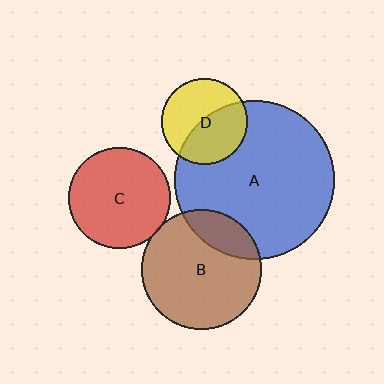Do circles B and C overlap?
Yes.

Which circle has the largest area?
Circle A (blue).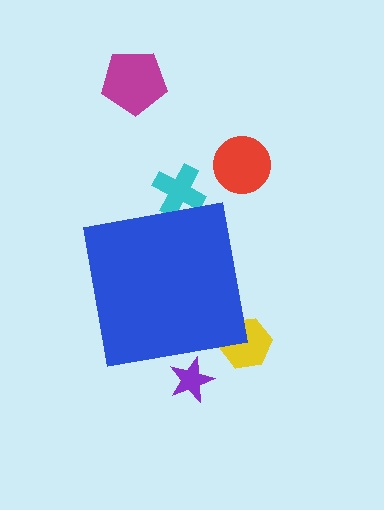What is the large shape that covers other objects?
A blue square.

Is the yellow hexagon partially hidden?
Yes, the yellow hexagon is partially hidden behind the blue square.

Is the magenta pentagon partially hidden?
No, the magenta pentagon is fully visible.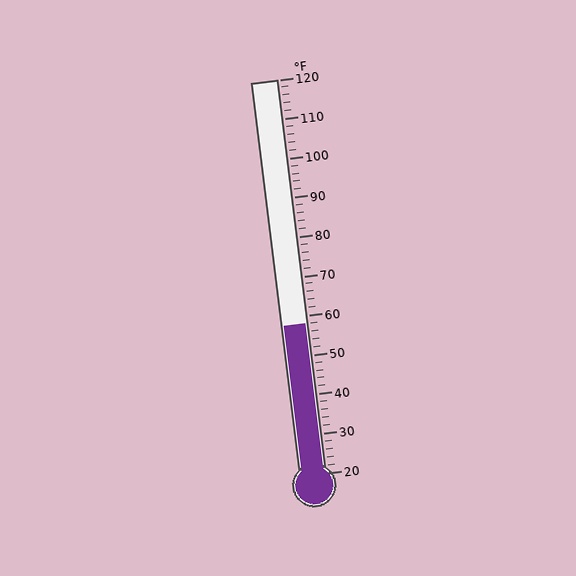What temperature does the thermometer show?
The thermometer shows approximately 58°F.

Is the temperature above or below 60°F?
The temperature is below 60°F.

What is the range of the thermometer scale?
The thermometer scale ranges from 20°F to 120°F.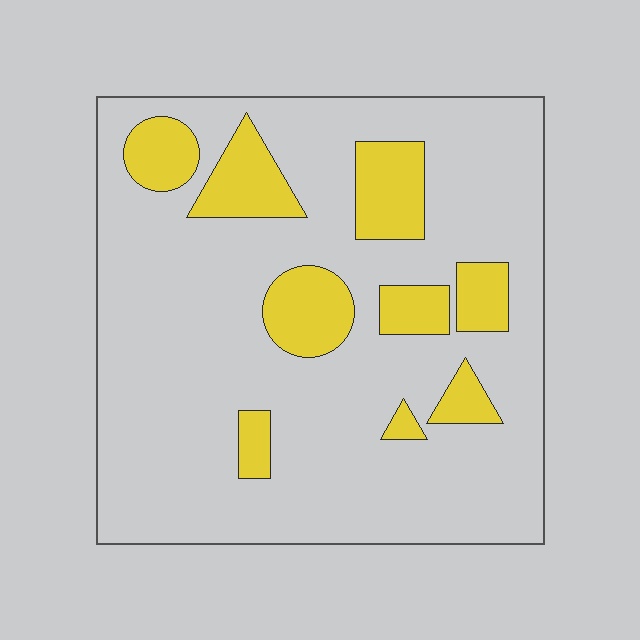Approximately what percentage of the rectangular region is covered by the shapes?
Approximately 20%.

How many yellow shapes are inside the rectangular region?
9.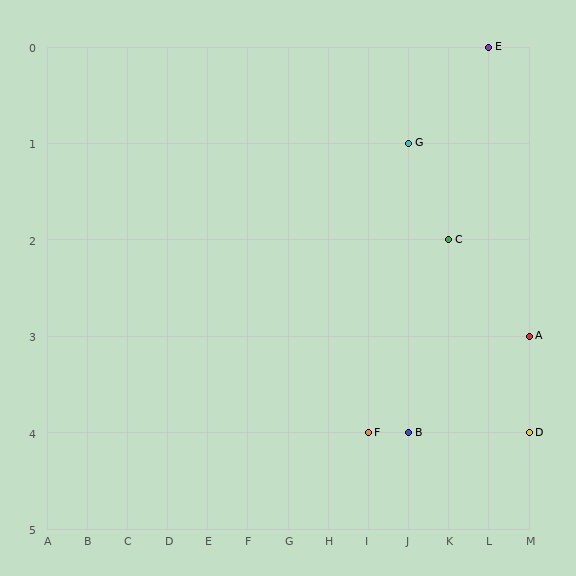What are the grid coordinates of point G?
Point G is at grid coordinates (J, 1).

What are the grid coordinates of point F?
Point F is at grid coordinates (I, 4).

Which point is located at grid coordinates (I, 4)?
Point F is at (I, 4).